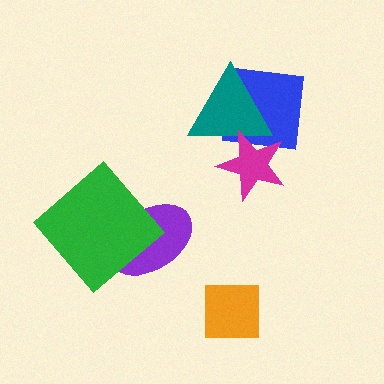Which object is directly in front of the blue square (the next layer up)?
The teal triangle is directly in front of the blue square.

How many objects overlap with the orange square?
0 objects overlap with the orange square.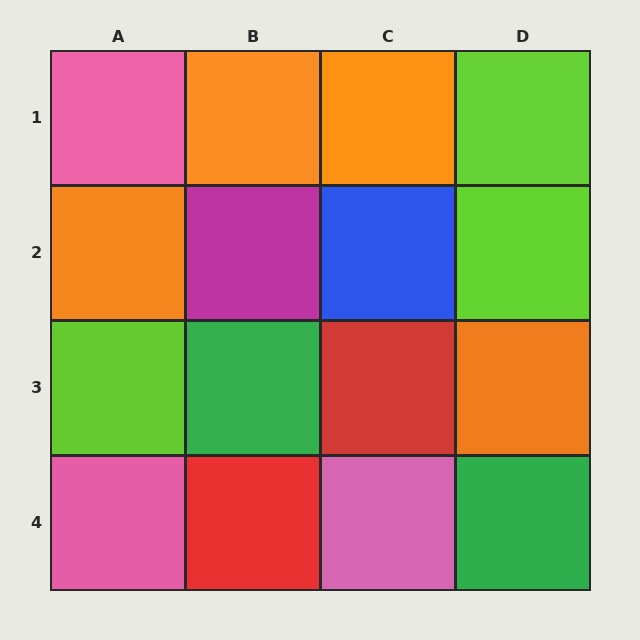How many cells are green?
2 cells are green.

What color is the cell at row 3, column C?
Red.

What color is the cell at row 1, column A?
Pink.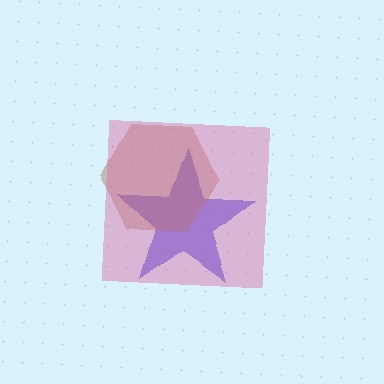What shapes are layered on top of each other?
The layered shapes are: a blue star, a brown hexagon, a pink square.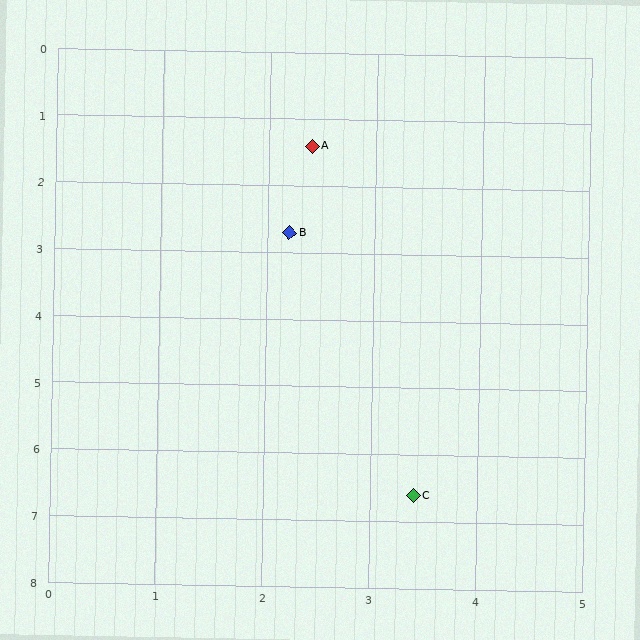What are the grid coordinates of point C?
Point C is at approximately (3.4, 6.6).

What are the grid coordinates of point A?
Point A is at approximately (2.4, 1.4).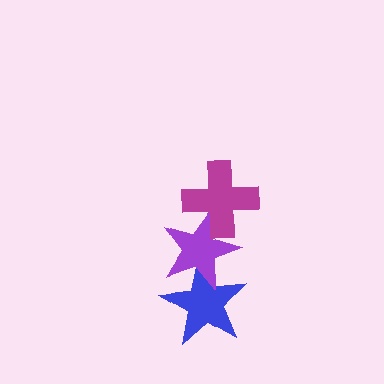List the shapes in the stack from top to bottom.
From top to bottom: the magenta cross, the purple star, the blue star.